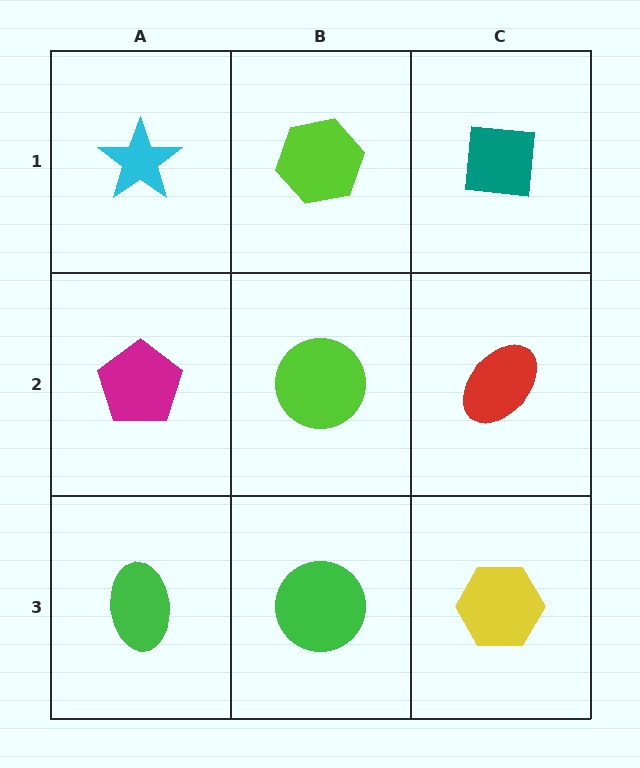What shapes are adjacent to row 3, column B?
A lime circle (row 2, column B), a green ellipse (row 3, column A), a yellow hexagon (row 3, column C).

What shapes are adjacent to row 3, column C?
A red ellipse (row 2, column C), a green circle (row 3, column B).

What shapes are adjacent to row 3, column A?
A magenta pentagon (row 2, column A), a green circle (row 3, column B).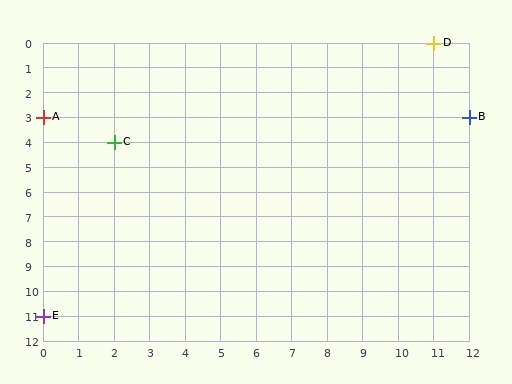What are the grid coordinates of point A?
Point A is at grid coordinates (0, 3).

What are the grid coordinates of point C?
Point C is at grid coordinates (2, 4).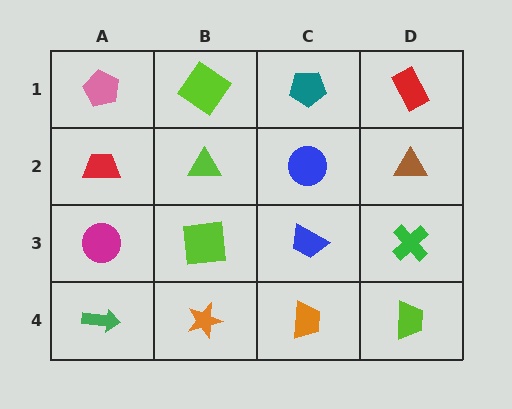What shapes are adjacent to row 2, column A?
A pink pentagon (row 1, column A), a magenta circle (row 3, column A), a lime triangle (row 2, column B).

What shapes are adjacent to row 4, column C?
A blue trapezoid (row 3, column C), an orange star (row 4, column B), a lime trapezoid (row 4, column D).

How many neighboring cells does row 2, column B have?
4.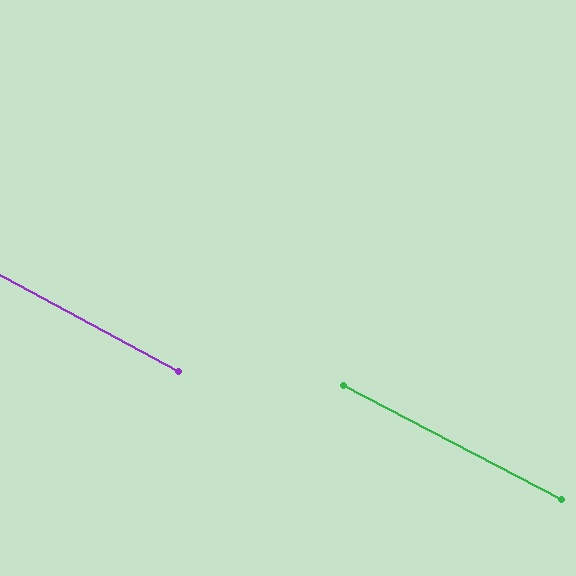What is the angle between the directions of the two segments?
Approximately 1 degree.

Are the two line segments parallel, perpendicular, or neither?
Parallel — their directions differ by only 0.6°.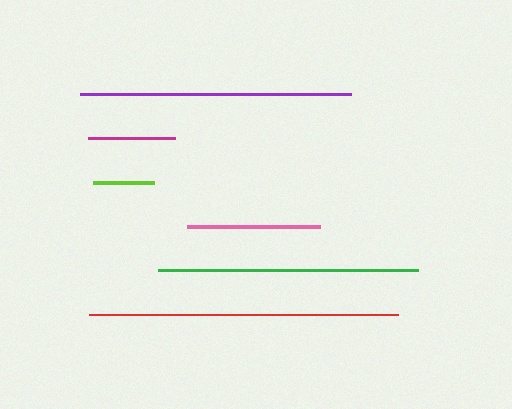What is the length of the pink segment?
The pink segment is approximately 133 pixels long.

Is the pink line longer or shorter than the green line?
The green line is longer than the pink line.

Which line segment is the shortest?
The lime line is the shortest at approximately 61 pixels.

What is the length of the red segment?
The red segment is approximately 309 pixels long.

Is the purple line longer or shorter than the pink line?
The purple line is longer than the pink line.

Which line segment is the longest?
The red line is the longest at approximately 309 pixels.